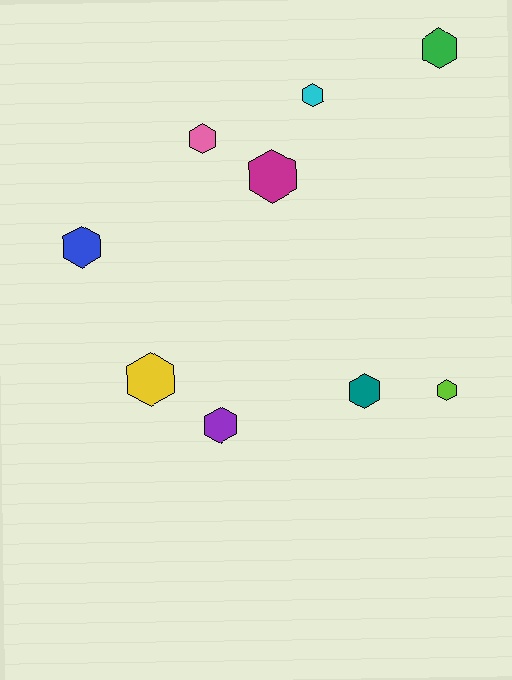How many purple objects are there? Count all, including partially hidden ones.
There is 1 purple object.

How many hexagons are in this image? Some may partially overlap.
There are 9 hexagons.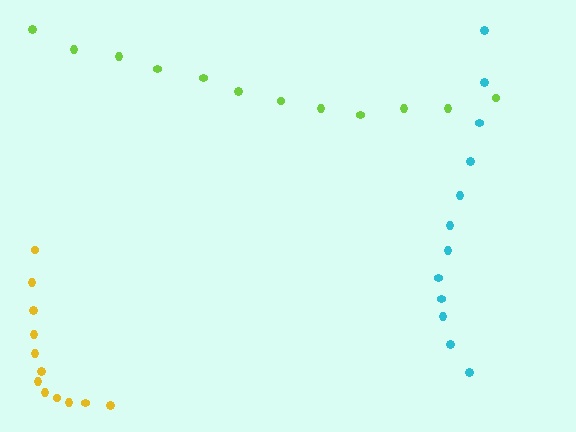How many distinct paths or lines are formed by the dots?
There are 3 distinct paths.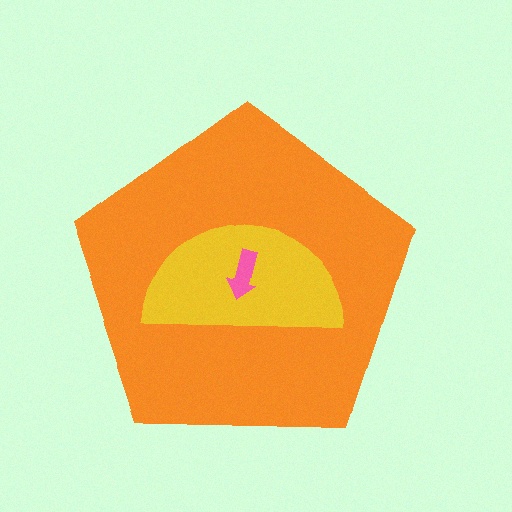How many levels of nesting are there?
3.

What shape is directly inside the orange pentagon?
The yellow semicircle.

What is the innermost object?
The pink arrow.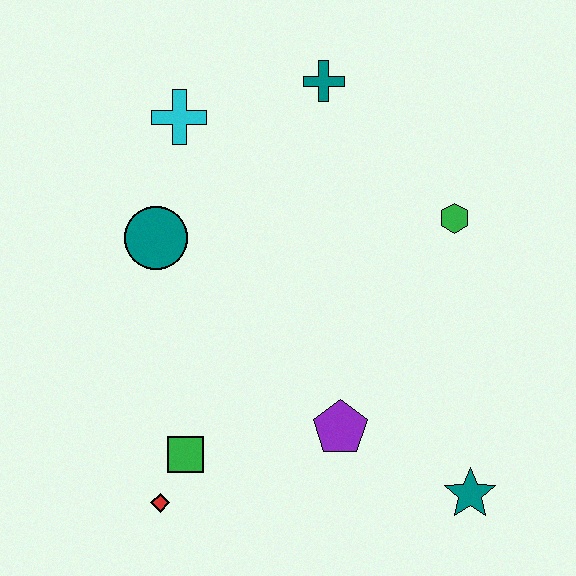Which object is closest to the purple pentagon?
The teal star is closest to the purple pentagon.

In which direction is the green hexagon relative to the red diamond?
The green hexagon is to the right of the red diamond.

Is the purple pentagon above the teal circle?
No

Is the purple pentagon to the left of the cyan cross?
No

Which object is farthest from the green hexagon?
The red diamond is farthest from the green hexagon.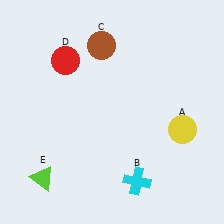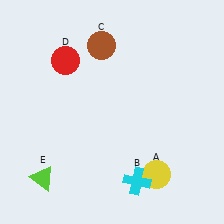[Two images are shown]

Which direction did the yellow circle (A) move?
The yellow circle (A) moved down.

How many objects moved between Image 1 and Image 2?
1 object moved between the two images.